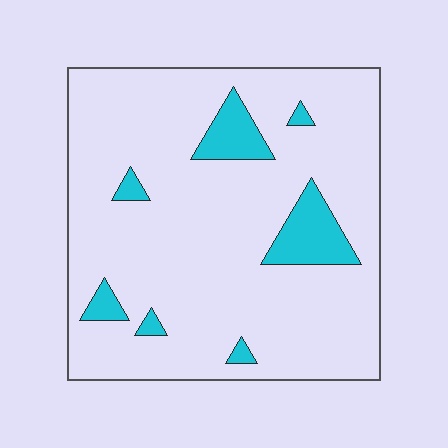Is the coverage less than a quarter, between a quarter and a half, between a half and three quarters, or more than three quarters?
Less than a quarter.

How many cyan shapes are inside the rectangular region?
7.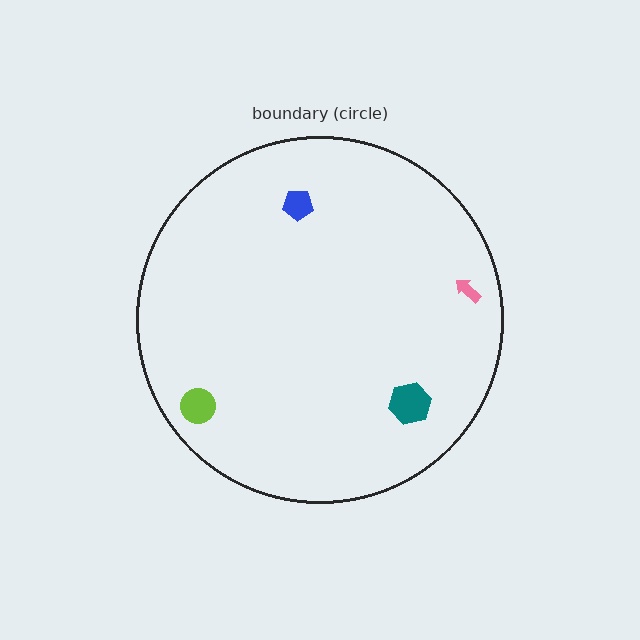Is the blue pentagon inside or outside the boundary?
Inside.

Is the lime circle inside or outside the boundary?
Inside.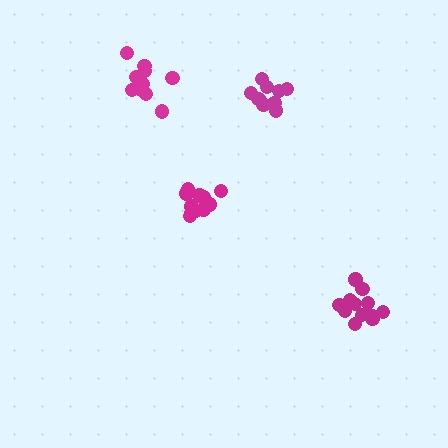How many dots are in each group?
Group 1: 10 dots, Group 2: 11 dots, Group 3: 13 dots, Group 4: 11 dots (45 total).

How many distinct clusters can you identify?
There are 4 distinct clusters.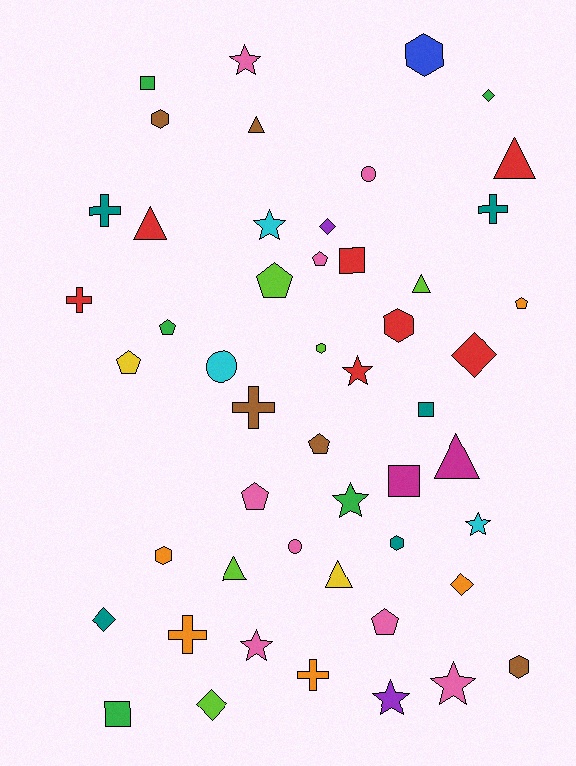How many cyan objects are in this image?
There are 3 cyan objects.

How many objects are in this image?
There are 50 objects.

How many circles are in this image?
There are 3 circles.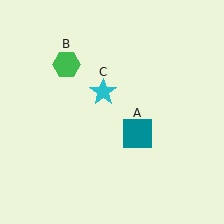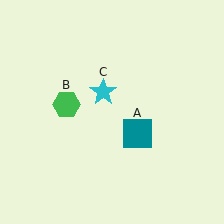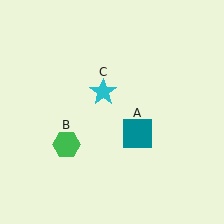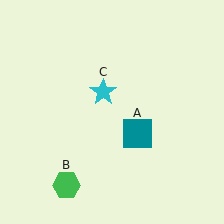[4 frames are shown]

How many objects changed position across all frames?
1 object changed position: green hexagon (object B).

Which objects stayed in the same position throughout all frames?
Teal square (object A) and cyan star (object C) remained stationary.